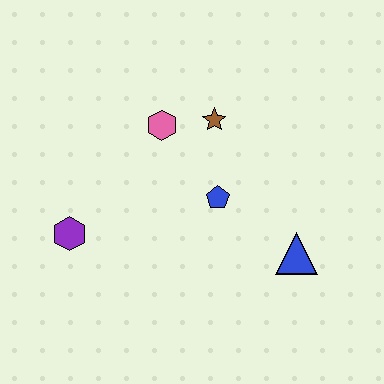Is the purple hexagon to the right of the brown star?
No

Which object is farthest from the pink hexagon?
The blue triangle is farthest from the pink hexagon.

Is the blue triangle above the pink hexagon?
No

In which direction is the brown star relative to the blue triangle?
The brown star is above the blue triangle.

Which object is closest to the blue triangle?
The blue pentagon is closest to the blue triangle.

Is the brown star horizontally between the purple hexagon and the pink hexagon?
No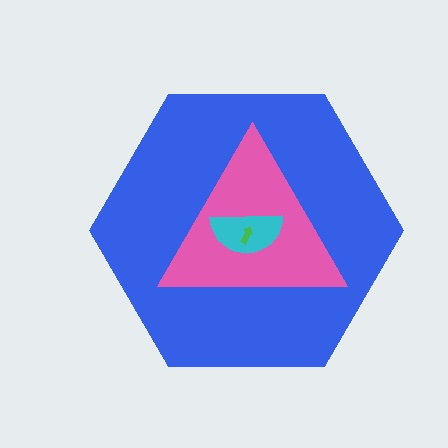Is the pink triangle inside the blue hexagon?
Yes.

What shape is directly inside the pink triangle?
The cyan semicircle.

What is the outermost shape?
The blue hexagon.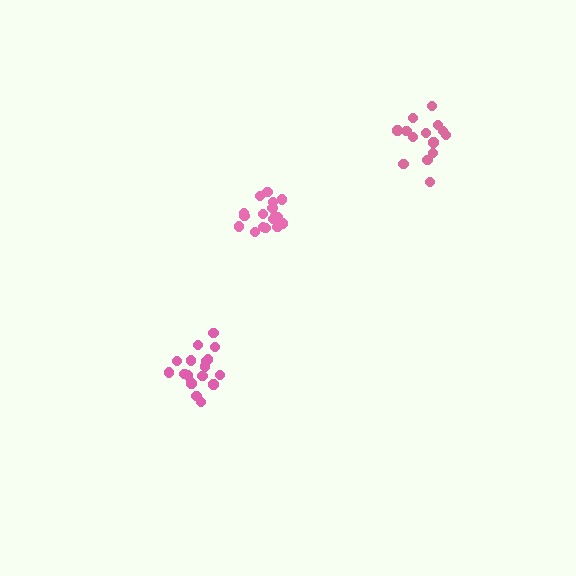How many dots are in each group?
Group 1: 17 dots, Group 2: 17 dots, Group 3: 14 dots (48 total).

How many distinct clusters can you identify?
There are 3 distinct clusters.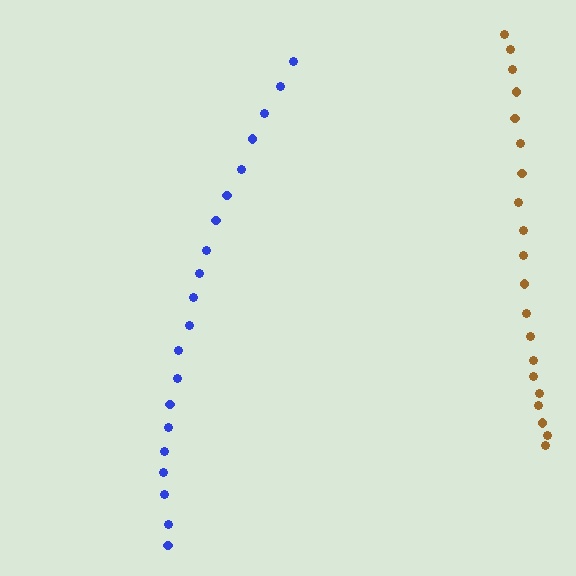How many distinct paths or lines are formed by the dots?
There are 2 distinct paths.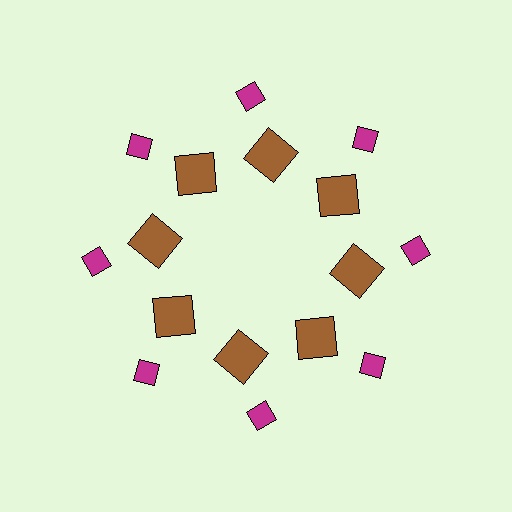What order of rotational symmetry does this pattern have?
This pattern has 8-fold rotational symmetry.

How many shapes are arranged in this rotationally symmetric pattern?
There are 16 shapes, arranged in 8 groups of 2.